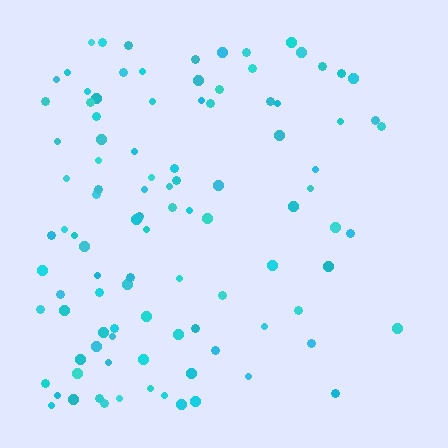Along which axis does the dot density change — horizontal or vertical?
Horizontal.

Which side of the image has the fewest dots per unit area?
The right.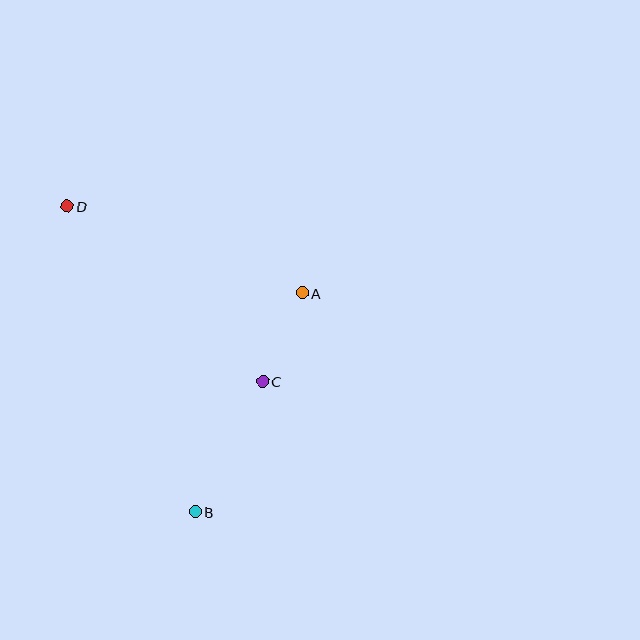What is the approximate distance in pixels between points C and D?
The distance between C and D is approximately 262 pixels.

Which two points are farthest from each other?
Points B and D are farthest from each other.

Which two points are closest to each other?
Points A and C are closest to each other.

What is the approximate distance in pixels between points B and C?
The distance between B and C is approximately 147 pixels.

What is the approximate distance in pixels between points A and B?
The distance between A and B is approximately 244 pixels.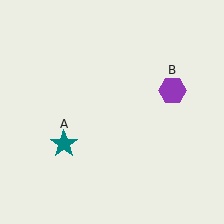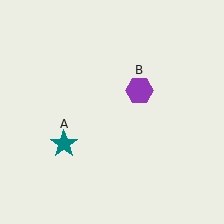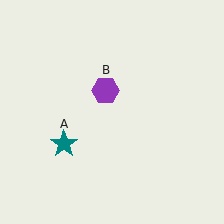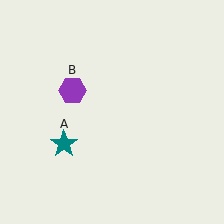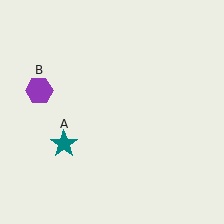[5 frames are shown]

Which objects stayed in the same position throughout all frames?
Teal star (object A) remained stationary.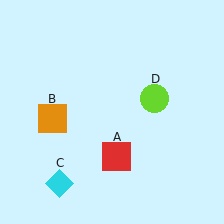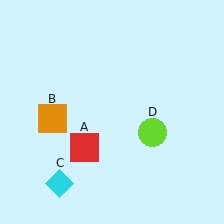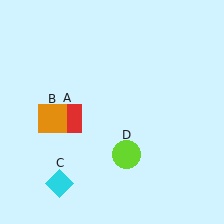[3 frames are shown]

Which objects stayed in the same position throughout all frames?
Orange square (object B) and cyan diamond (object C) remained stationary.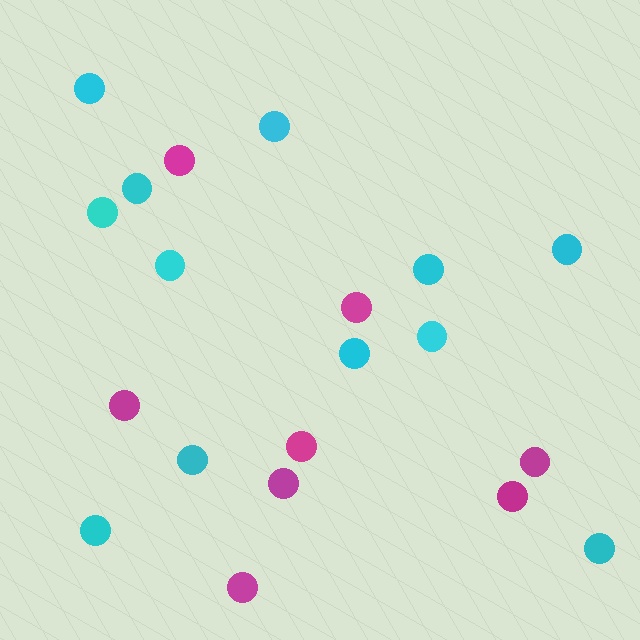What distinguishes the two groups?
There are 2 groups: one group of magenta circles (8) and one group of cyan circles (12).